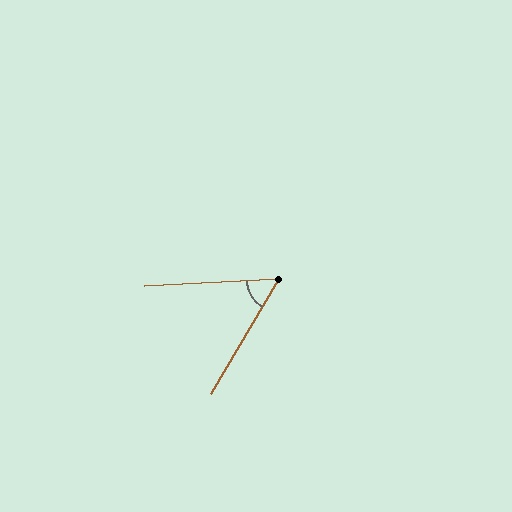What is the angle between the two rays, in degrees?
Approximately 57 degrees.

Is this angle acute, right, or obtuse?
It is acute.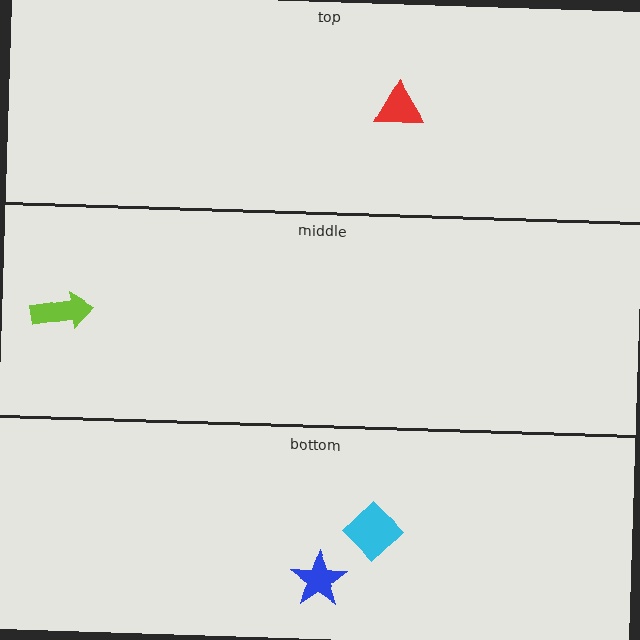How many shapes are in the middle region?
1.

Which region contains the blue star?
The bottom region.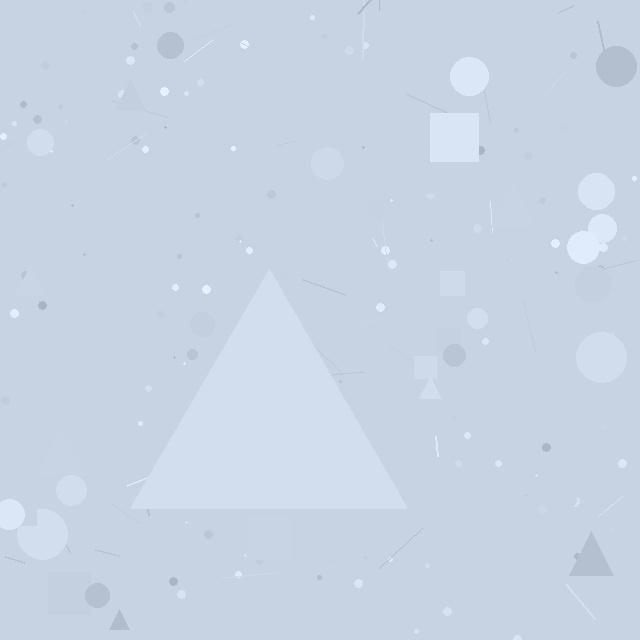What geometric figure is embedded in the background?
A triangle is embedded in the background.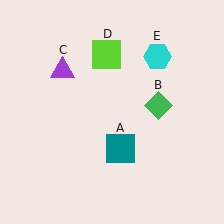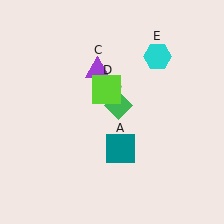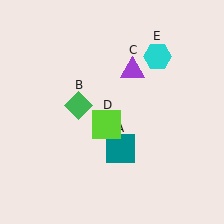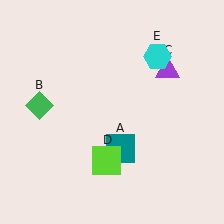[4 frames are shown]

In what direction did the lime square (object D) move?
The lime square (object D) moved down.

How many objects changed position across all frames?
3 objects changed position: green diamond (object B), purple triangle (object C), lime square (object D).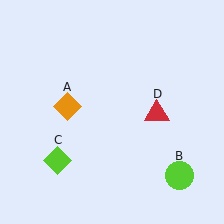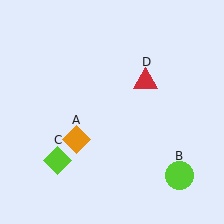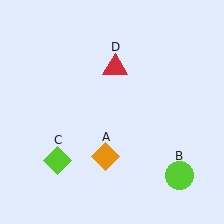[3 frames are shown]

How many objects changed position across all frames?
2 objects changed position: orange diamond (object A), red triangle (object D).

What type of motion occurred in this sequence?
The orange diamond (object A), red triangle (object D) rotated counterclockwise around the center of the scene.